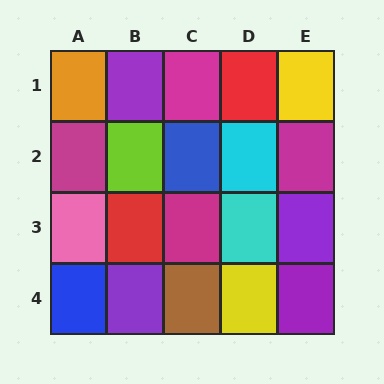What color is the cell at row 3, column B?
Red.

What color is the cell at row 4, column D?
Yellow.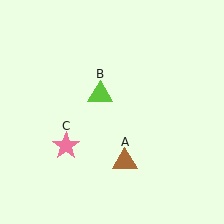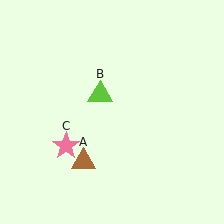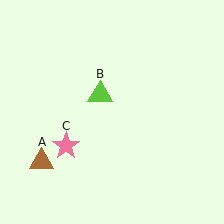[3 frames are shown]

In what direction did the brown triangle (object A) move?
The brown triangle (object A) moved left.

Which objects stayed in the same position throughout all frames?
Lime triangle (object B) and pink star (object C) remained stationary.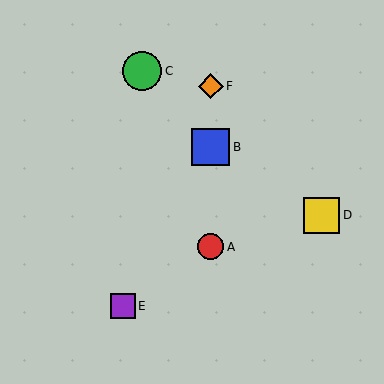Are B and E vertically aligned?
No, B is at x≈211 and E is at x≈123.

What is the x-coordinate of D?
Object D is at x≈321.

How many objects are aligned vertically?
3 objects (A, B, F) are aligned vertically.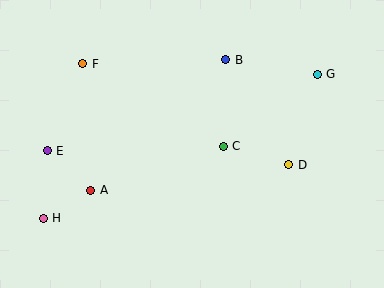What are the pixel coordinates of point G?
Point G is at (317, 74).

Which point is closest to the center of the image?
Point C at (223, 146) is closest to the center.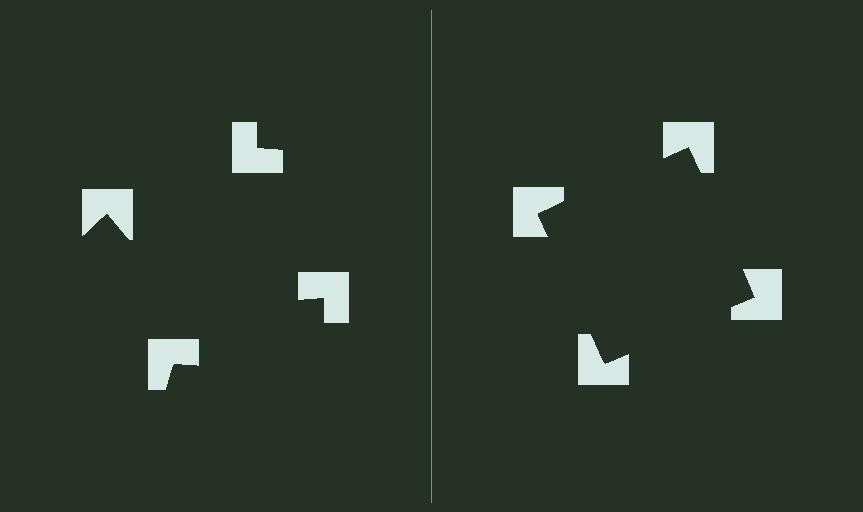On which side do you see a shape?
An illusory square appears on the right side. On the left side the wedge cuts are rotated, so no coherent shape forms.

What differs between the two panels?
The notched squares are positioned identically on both sides; only the wedge orientations differ. On the right they align to a square; on the left they are misaligned.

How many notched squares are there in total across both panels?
8 — 4 on each side.